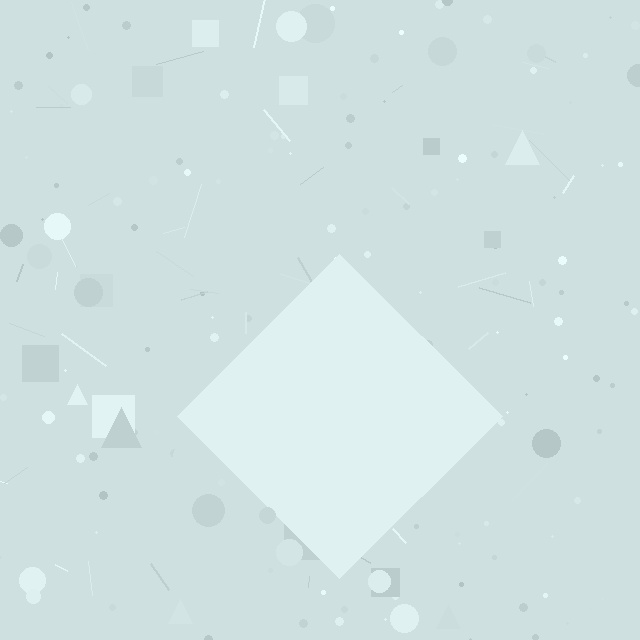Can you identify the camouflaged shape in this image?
The camouflaged shape is a diamond.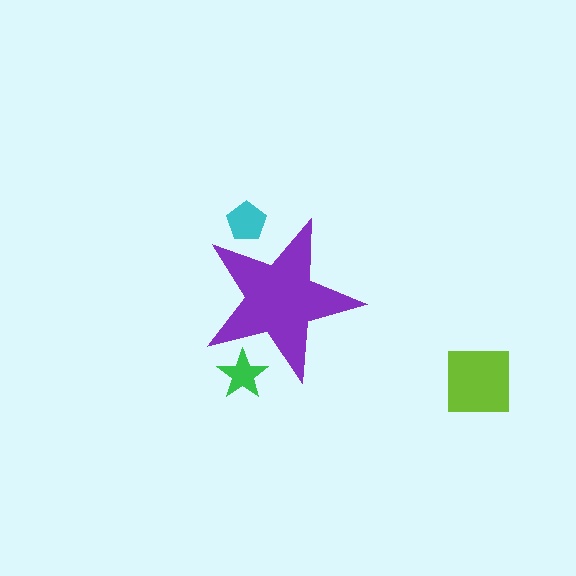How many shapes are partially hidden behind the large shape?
2 shapes are partially hidden.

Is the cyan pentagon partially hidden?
Yes, the cyan pentagon is partially hidden behind the purple star.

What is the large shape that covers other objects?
A purple star.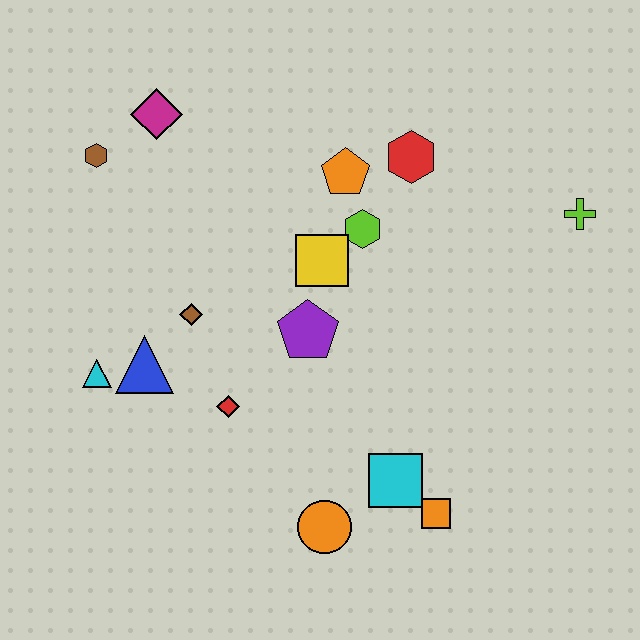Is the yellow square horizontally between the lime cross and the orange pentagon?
No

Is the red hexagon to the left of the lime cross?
Yes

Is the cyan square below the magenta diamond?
Yes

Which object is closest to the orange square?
The cyan square is closest to the orange square.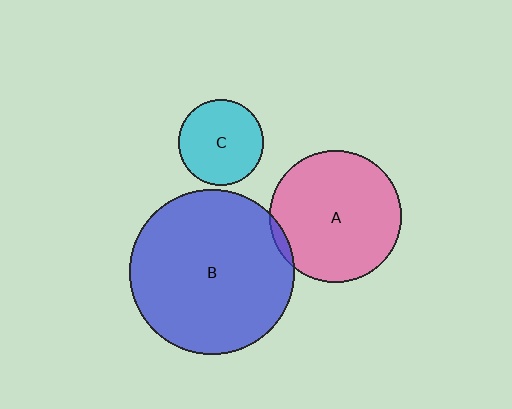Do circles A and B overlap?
Yes.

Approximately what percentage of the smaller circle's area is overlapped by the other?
Approximately 5%.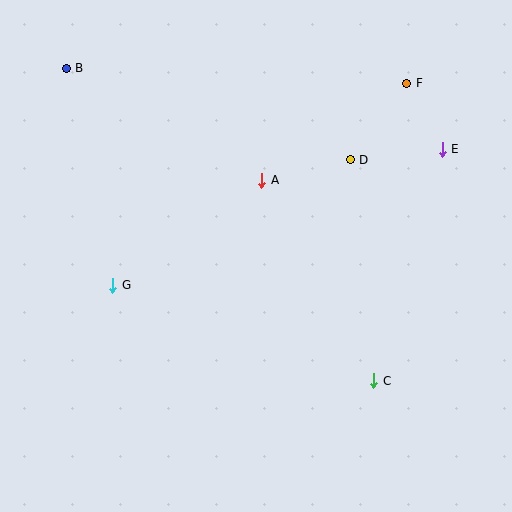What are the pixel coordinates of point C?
Point C is at (374, 381).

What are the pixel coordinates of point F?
Point F is at (406, 83).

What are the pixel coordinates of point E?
Point E is at (442, 149).